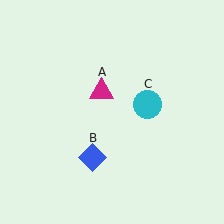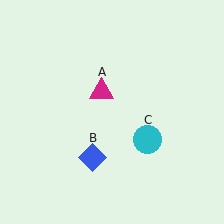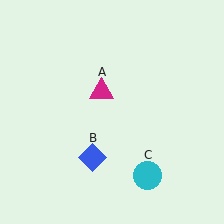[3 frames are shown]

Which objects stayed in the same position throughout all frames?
Magenta triangle (object A) and blue diamond (object B) remained stationary.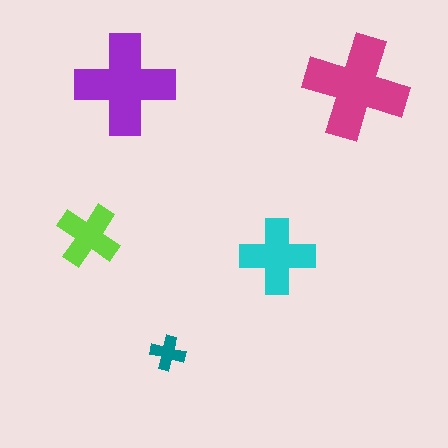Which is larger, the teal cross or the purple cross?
The purple one.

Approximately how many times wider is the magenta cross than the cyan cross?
About 1.5 times wider.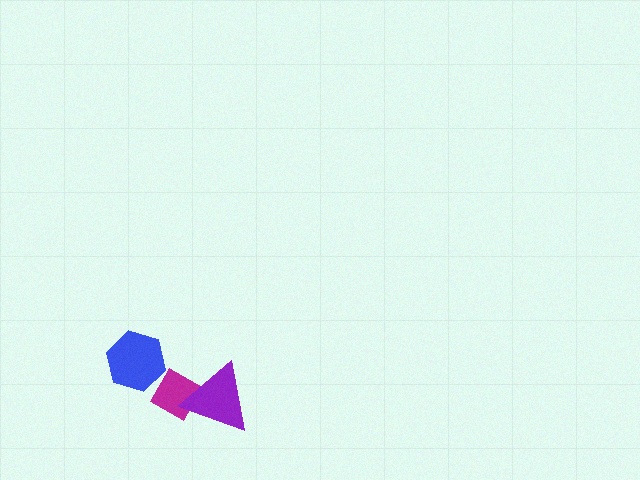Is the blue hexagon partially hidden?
No, no other shape covers it.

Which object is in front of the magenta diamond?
The purple triangle is in front of the magenta diamond.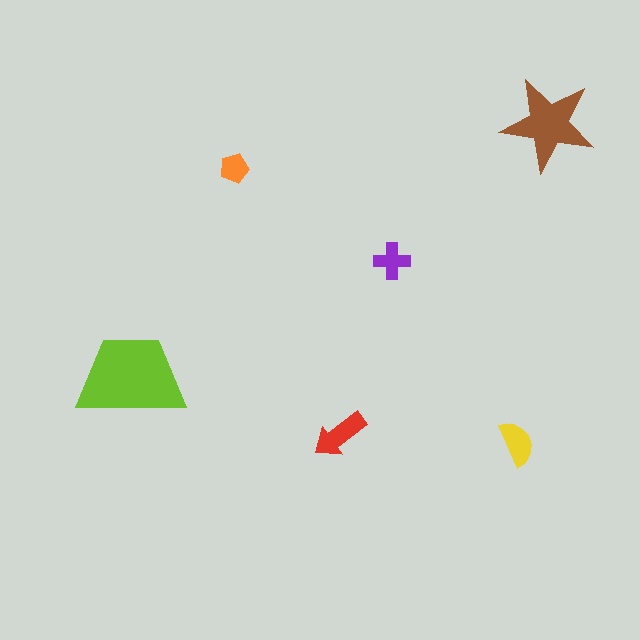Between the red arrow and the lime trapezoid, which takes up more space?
The lime trapezoid.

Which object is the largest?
The lime trapezoid.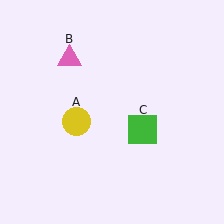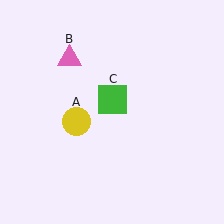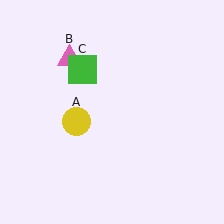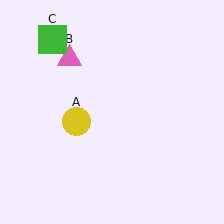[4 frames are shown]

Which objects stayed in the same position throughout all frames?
Yellow circle (object A) and pink triangle (object B) remained stationary.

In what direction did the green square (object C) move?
The green square (object C) moved up and to the left.